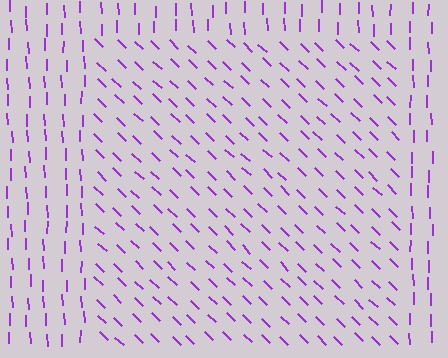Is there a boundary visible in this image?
Yes, there is a texture boundary formed by a change in line orientation.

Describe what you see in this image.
The image is filled with small purple line segments. A rectangle region in the image has lines oriented differently from the surrounding lines, creating a visible texture boundary.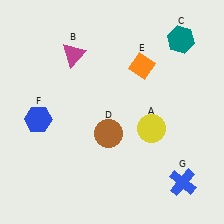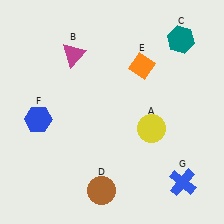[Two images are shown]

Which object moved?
The brown circle (D) moved down.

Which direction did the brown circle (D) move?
The brown circle (D) moved down.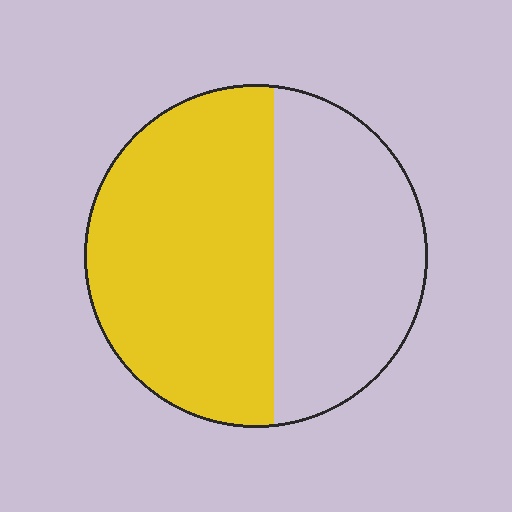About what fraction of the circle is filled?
About three fifths (3/5).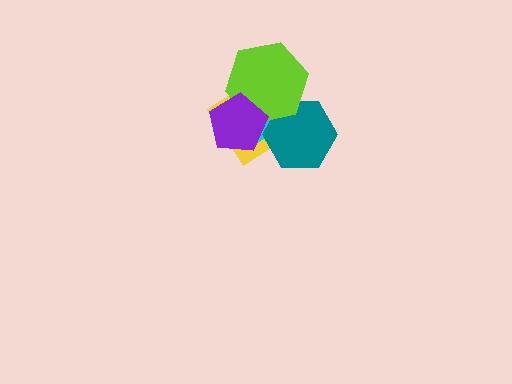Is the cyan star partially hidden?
Yes, it is partially covered by another shape.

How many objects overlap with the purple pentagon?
3 objects overlap with the purple pentagon.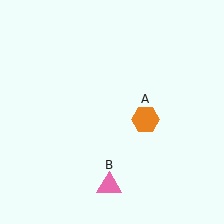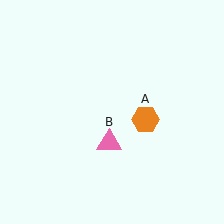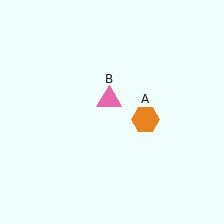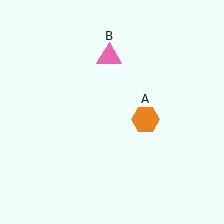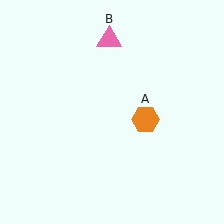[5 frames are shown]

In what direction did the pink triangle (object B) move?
The pink triangle (object B) moved up.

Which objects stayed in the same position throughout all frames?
Orange hexagon (object A) remained stationary.